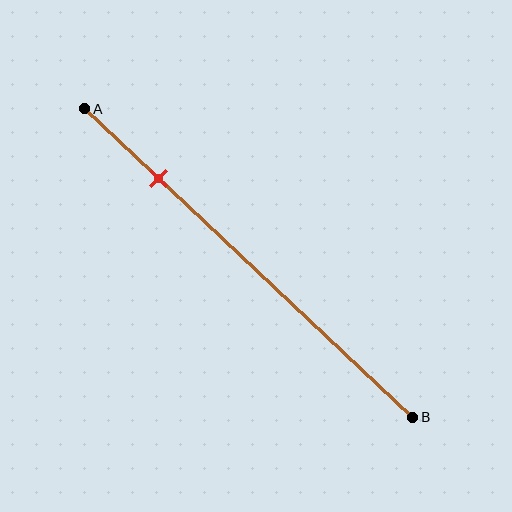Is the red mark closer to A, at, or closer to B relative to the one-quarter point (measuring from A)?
The red mark is approximately at the one-quarter point of segment AB.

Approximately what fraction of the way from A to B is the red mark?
The red mark is approximately 25% of the way from A to B.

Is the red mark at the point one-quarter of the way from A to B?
Yes, the mark is approximately at the one-quarter point.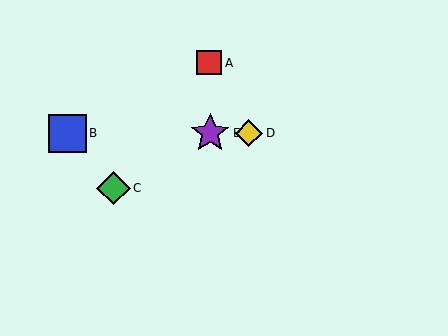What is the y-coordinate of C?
Object C is at y≈188.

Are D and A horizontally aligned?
No, D is at y≈133 and A is at y≈63.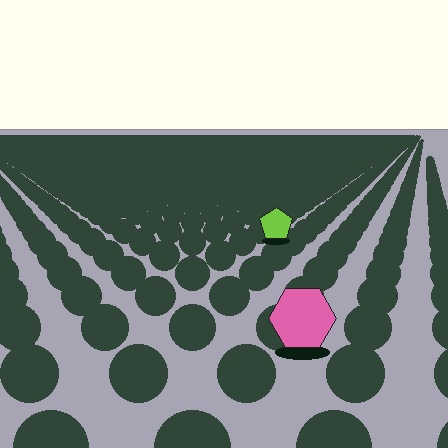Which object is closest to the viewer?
The pink hexagon is closest. The texture marks near it are larger and more spread out.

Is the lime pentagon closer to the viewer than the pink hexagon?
No. The pink hexagon is closer — you can tell from the texture gradient: the ground texture is coarser near it.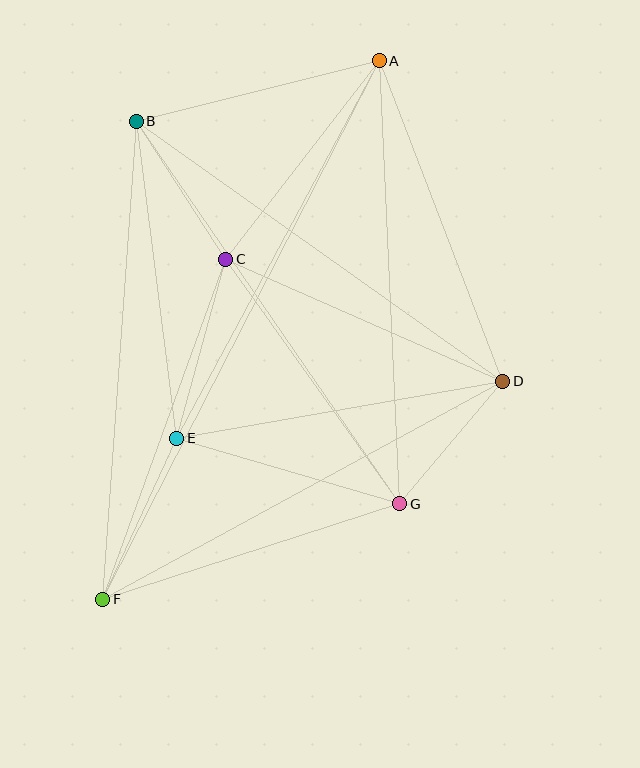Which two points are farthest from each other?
Points A and F are farthest from each other.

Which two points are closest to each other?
Points D and G are closest to each other.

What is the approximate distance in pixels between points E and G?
The distance between E and G is approximately 232 pixels.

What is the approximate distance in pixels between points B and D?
The distance between B and D is approximately 449 pixels.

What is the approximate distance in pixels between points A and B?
The distance between A and B is approximately 250 pixels.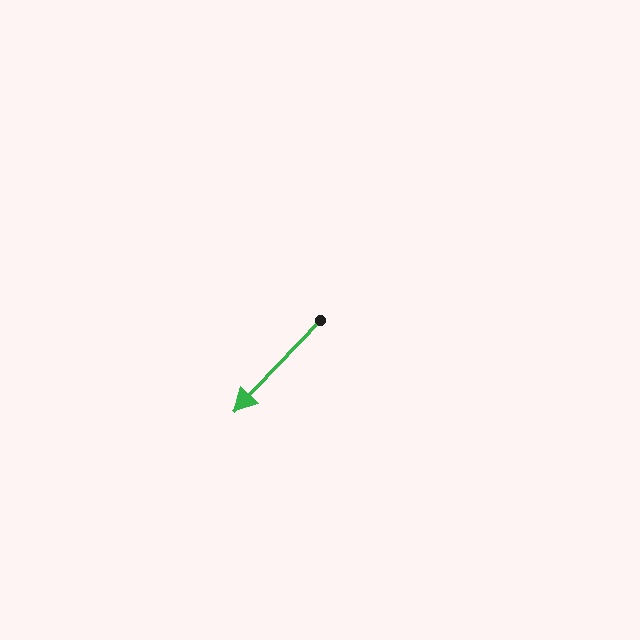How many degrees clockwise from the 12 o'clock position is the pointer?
Approximately 223 degrees.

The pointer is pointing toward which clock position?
Roughly 7 o'clock.